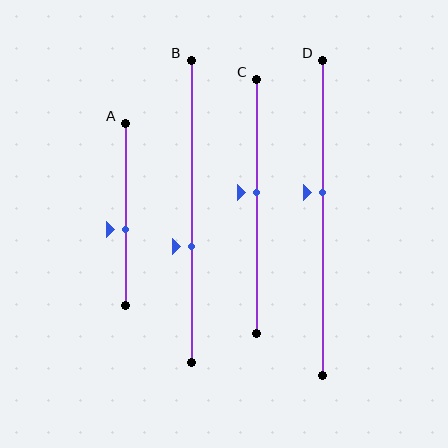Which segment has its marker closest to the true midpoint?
Segment C has its marker closest to the true midpoint.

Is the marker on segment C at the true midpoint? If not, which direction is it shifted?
No, the marker on segment C is shifted upward by about 5% of the segment length.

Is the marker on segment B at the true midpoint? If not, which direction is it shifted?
No, the marker on segment B is shifted downward by about 12% of the segment length.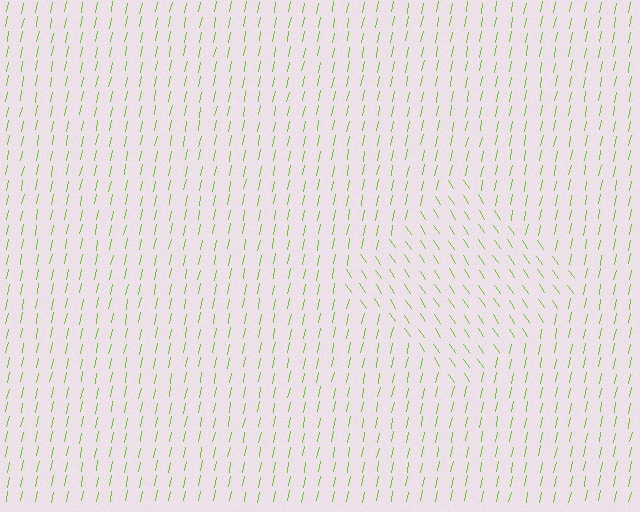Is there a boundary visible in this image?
Yes, there is a texture boundary formed by a change in line orientation.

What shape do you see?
I see a diamond.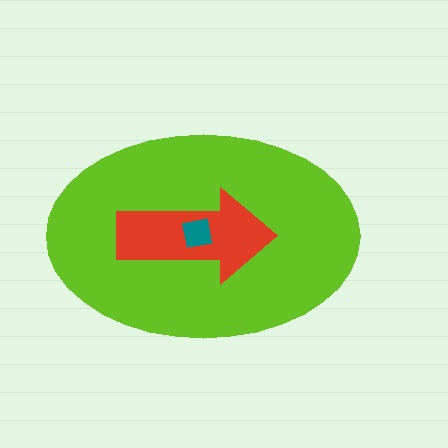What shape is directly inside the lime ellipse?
The red arrow.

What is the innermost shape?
The teal square.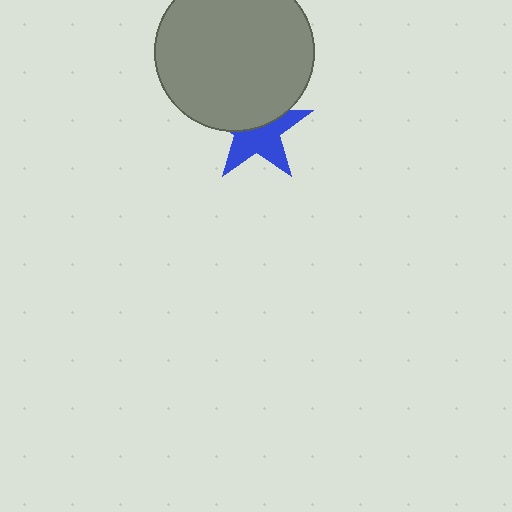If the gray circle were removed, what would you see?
You would see the complete blue star.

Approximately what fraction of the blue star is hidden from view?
Roughly 45% of the blue star is hidden behind the gray circle.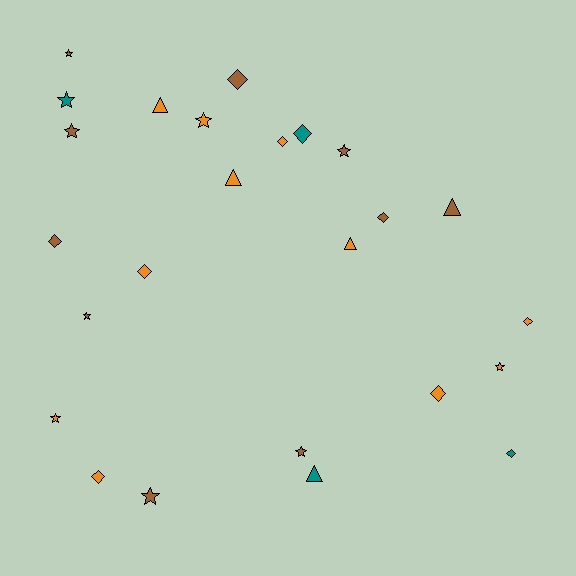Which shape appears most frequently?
Star, with 10 objects.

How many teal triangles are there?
There is 1 teal triangle.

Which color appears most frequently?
Orange, with 11 objects.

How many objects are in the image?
There are 25 objects.